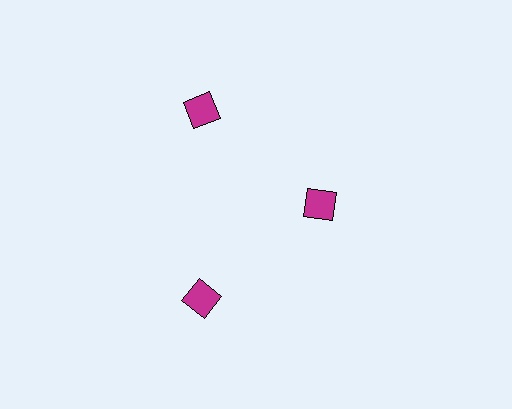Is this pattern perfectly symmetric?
No. The 3 magenta diamonds are arranged in a ring, but one element near the 3 o'clock position is pulled inward toward the center, breaking the 3-fold rotational symmetry.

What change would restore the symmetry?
The symmetry would be restored by moving it outward, back onto the ring so that all 3 diamonds sit at equal angles and equal distance from the center.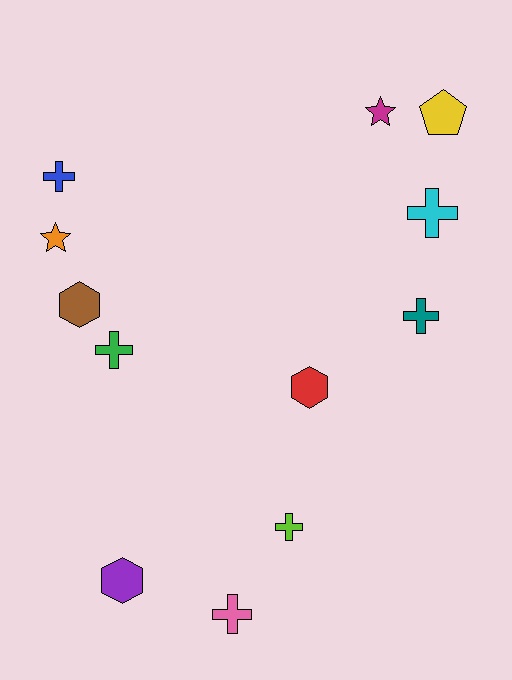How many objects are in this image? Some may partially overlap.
There are 12 objects.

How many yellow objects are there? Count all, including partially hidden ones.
There is 1 yellow object.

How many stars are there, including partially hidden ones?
There are 2 stars.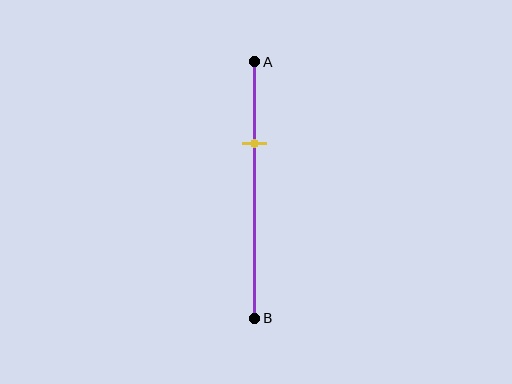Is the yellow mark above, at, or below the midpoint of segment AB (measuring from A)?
The yellow mark is above the midpoint of segment AB.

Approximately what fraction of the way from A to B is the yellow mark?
The yellow mark is approximately 30% of the way from A to B.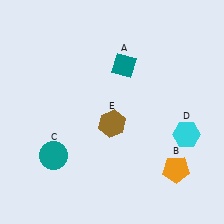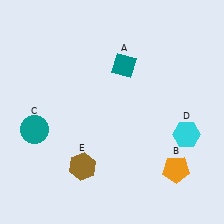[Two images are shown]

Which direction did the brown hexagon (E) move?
The brown hexagon (E) moved down.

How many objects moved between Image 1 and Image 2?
2 objects moved between the two images.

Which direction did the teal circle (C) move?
The teal circle (C) moved up.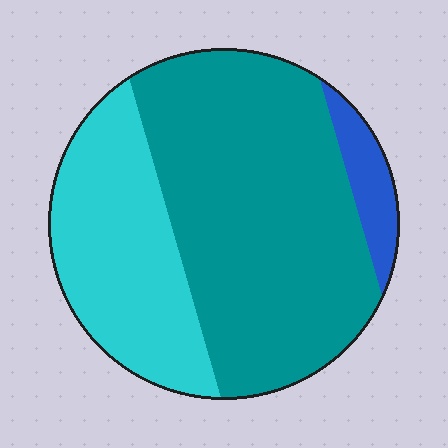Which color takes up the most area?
Teal, at roughly 60%.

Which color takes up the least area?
Blue, at roughly 5%.